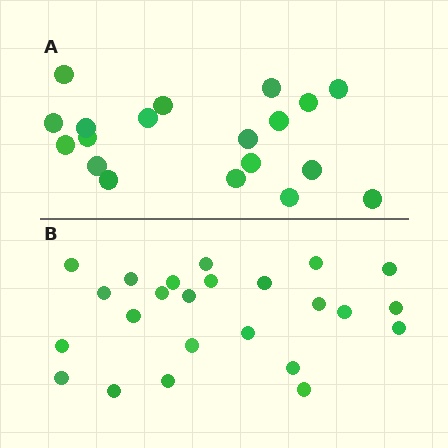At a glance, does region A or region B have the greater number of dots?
Region B (the bottom region) has more dots.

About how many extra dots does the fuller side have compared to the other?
Region B has about 5 more dots than region A.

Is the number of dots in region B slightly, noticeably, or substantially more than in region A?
Region B has noticeably more, but not dramatically so. The ratio is roughly 1.3 to 1.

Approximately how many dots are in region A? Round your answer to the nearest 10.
About 20 dots. (The exact count is 19, which rounds to 20.)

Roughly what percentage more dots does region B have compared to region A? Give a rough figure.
About 25% more.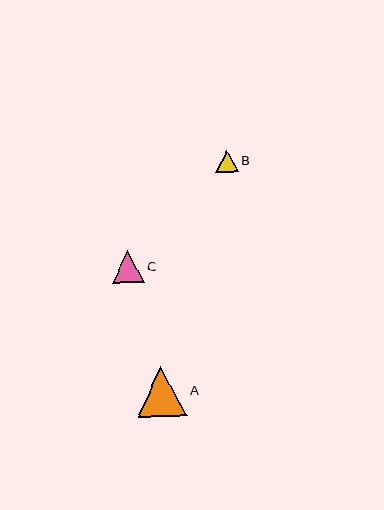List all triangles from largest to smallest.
From largest to smallest: A, C, B.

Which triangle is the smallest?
Triangle B is the smallest with a size of approximately 22 pixels.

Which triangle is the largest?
Triangle A is the largest with a size of approximately 49 pixels.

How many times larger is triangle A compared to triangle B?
Triangle A is approximately 2.2 times the size of triangle B.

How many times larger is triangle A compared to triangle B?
Triangle A is approximately 2.2 times the size of triangle B.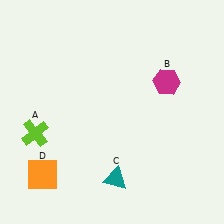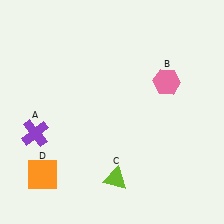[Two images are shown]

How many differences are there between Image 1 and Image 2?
There are 3 differences between the two images.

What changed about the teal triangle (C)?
In Image 1, C is teal. In Image 2, it changed to lime.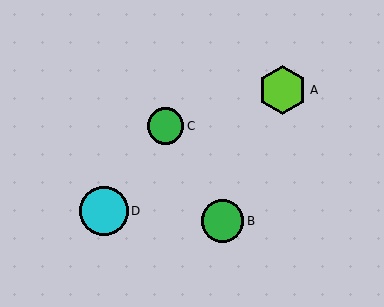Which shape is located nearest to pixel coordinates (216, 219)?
The green circle (labeled B) at (222, 221) is nearest to that location.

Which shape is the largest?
The cyan circle (labeled D) is the largest.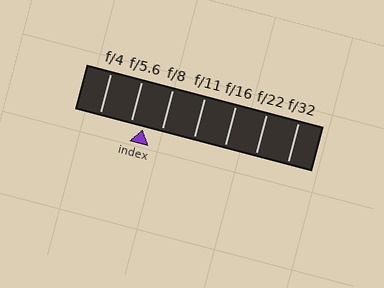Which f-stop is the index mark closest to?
The index mark is closest to f/5.6.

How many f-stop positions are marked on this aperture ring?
There are 7 f-stop positions marked.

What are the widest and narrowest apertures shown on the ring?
The widest aperture shown is f/4 and the narrowest is f/32.